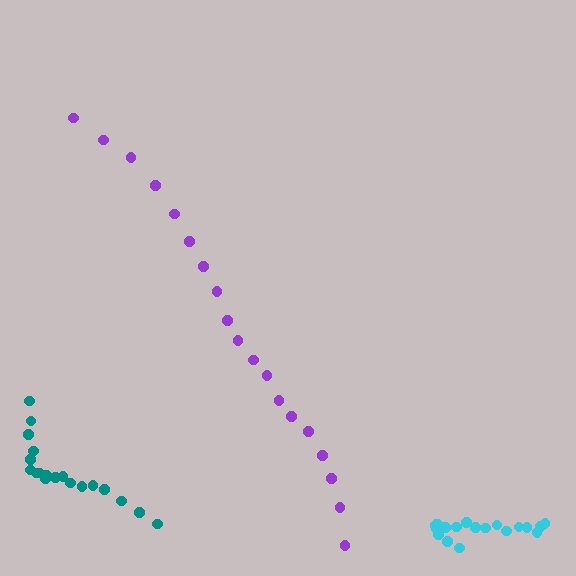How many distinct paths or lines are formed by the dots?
There are 3 distinct paths.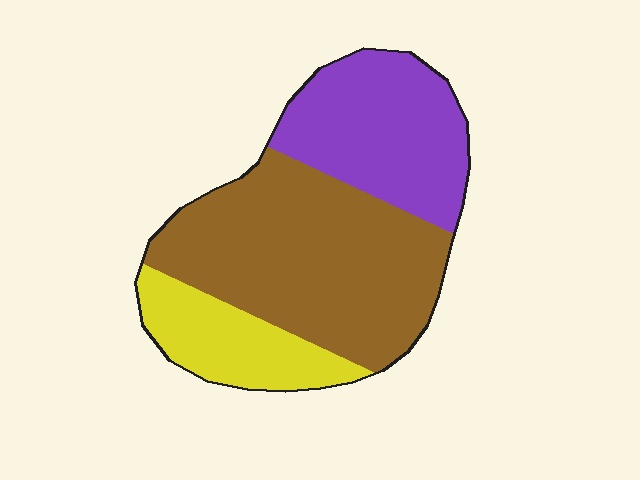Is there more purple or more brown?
Brown.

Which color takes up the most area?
Brown, at roughly 50%.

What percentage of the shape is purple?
Purple covers 30% of the shape.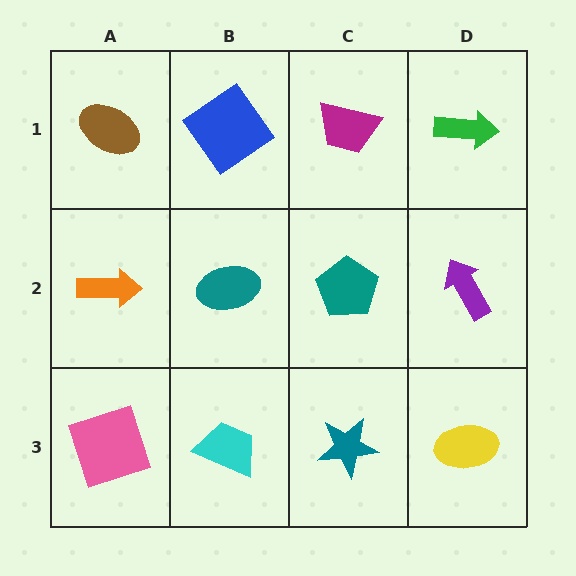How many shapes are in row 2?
4 shapes.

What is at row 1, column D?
A green arrow.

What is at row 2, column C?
A teal pentagon.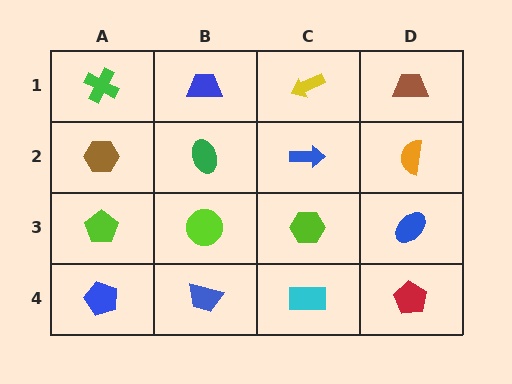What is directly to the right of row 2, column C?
An orange semicircle.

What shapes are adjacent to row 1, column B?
A green ellipse (row 2, column B), a green cross (row 1, column A), a yellow arrow (row 1, column C).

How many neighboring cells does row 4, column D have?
2.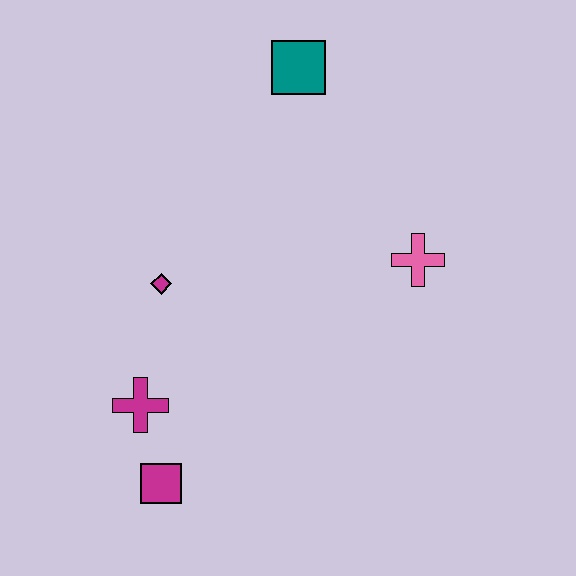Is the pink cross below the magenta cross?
No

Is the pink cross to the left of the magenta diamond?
No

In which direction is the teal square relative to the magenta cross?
The teal square is above the magenta cross.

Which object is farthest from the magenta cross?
The teal square is farthest from the magenta cross.